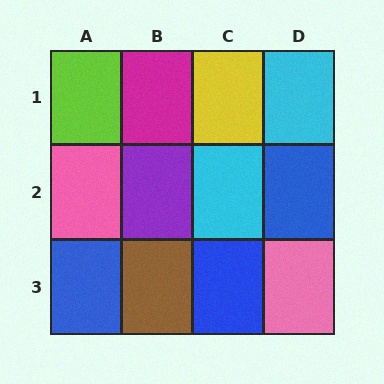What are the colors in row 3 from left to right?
Blue, brown, blue, pink.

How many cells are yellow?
1 cell is yellow.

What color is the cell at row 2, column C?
Cyan.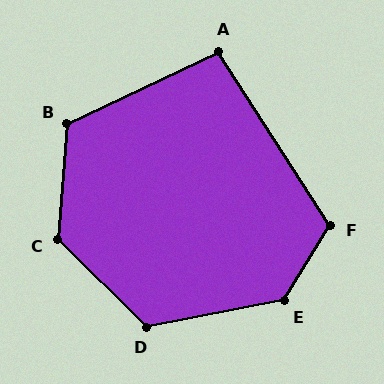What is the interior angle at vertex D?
Approximately 125 degrees (obtuse).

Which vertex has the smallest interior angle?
A, at approximately 98 degrees.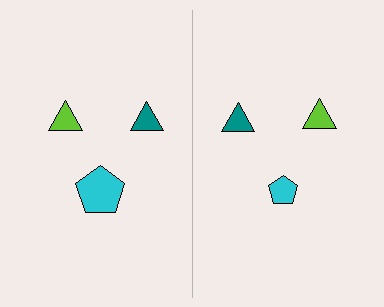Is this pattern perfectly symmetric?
No, the pattern is not perfectly symmetric. The cyan pentagon on the right side has a different size than its mirror counterpart.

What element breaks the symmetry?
The cyan pentagon on the right side has a different size than its mirror counterpart.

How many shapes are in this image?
There are 6 shapes in this image.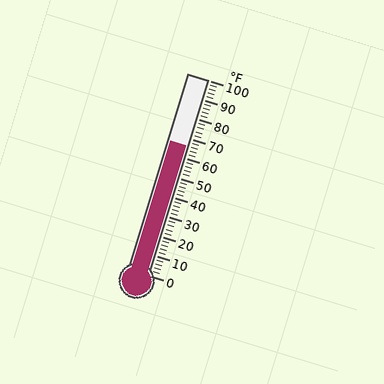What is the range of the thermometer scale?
The thermometer scale ranges from 0°F to 100°F.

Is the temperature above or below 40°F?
The temperature is above 40°F.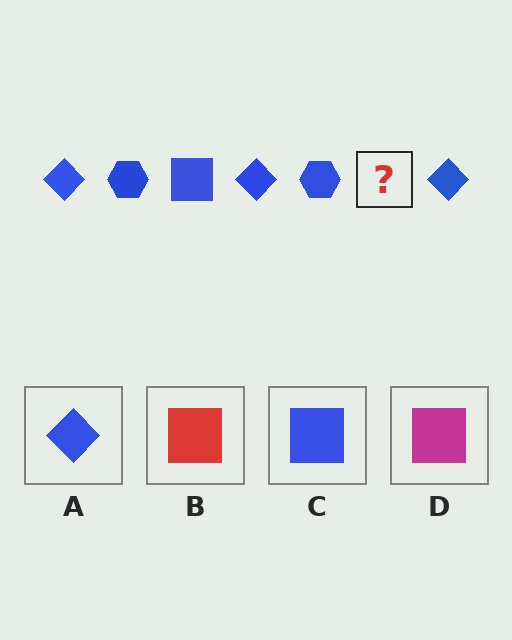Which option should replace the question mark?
Option C.